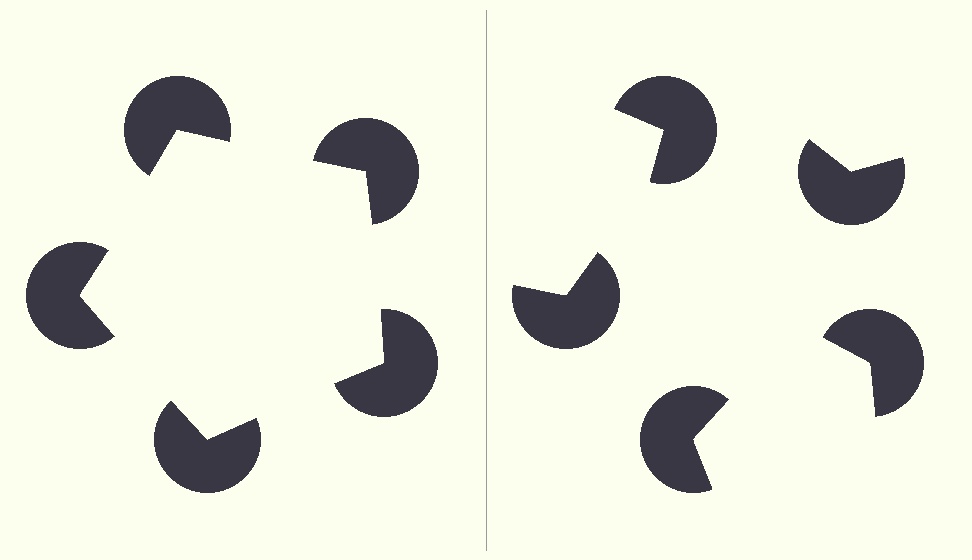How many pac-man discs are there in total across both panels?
10 — 5 on each side.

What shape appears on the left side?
An illusory pentagon.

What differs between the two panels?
The pac-man discs are positioned identically on both sides; only the wedge orientations differ. On the left they align to a pentagon; on the right they are misaligned.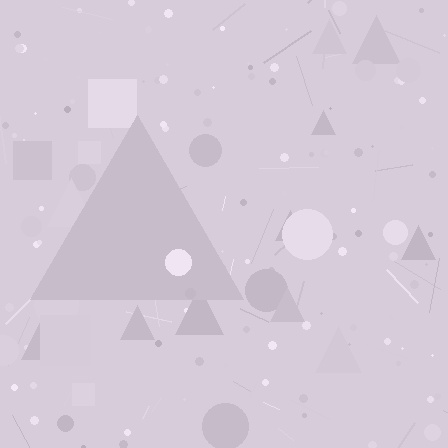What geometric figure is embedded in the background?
A triangle is embedded in the background.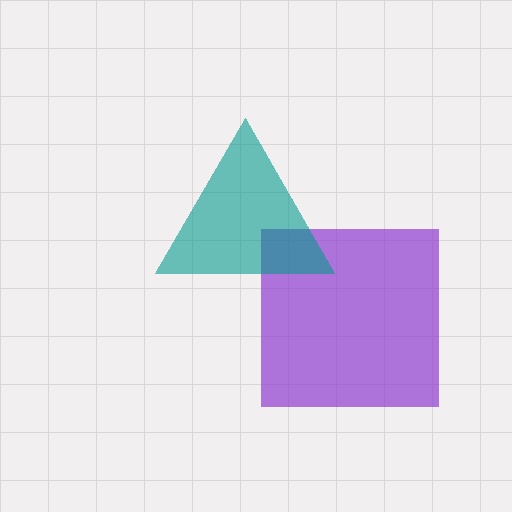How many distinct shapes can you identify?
There are 2 distinct shapes: a purple square, a teal triangle.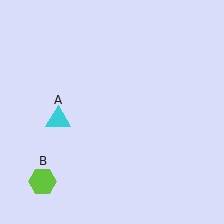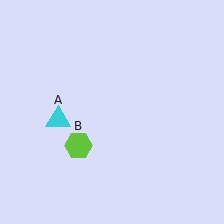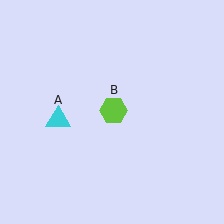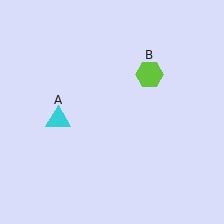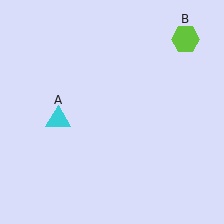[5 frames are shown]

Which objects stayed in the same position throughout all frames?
Cyan triangle (object A) remained stationary.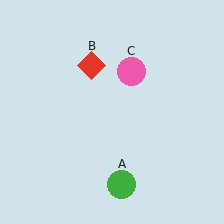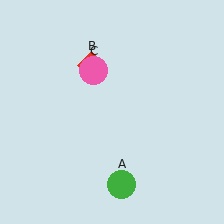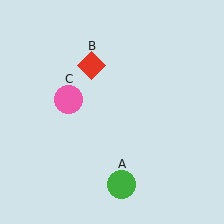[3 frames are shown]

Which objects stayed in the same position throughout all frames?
Green circle (object A) and red diamond (object B) remained stationary.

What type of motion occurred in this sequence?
The pink circle (object C) rotated counterclockwise around the center of the scene.